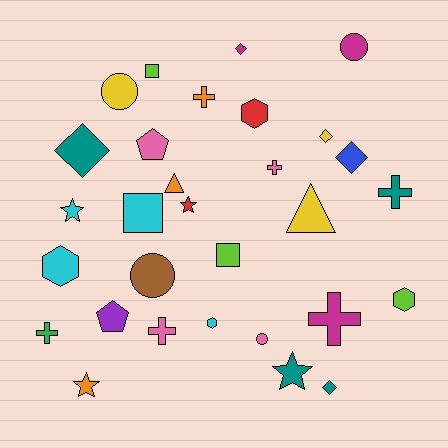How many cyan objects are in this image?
There are 4 cyan objects.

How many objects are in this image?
There are 30 objects.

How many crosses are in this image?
There are 6 crosses.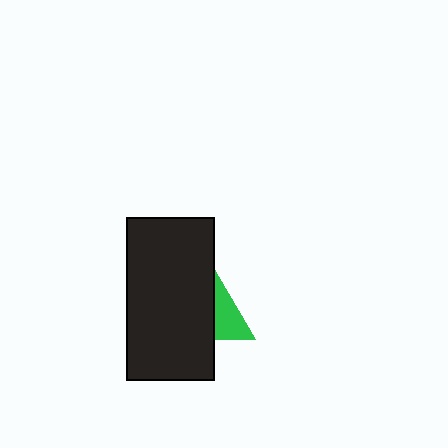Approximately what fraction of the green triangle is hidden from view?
Roughly 58% of the green triangle is hidden behind the black rectangle.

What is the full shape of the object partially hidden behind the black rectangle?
The partially hidden object is a green triangle.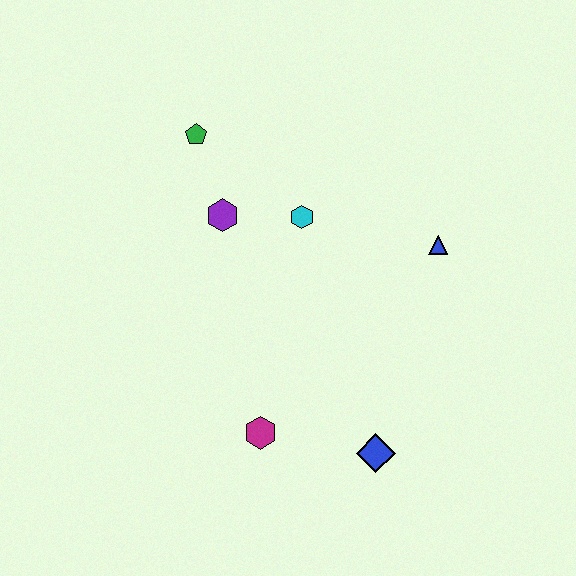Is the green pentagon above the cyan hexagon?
Yes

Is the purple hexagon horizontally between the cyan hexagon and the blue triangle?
No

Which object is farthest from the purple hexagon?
The blue diamond is farthest from the purple hexagon.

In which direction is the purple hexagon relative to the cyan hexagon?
The purple hexagon is to the left of the cyan hexagon.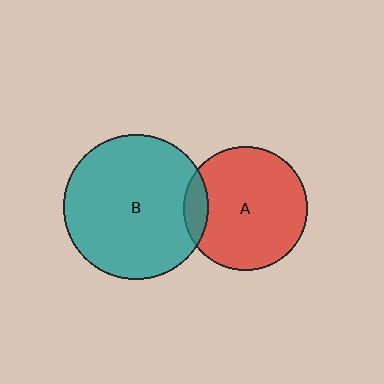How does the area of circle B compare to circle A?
Approximately 1.4 times.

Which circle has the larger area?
Circle B (teal).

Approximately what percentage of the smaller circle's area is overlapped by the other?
Approximately 10%.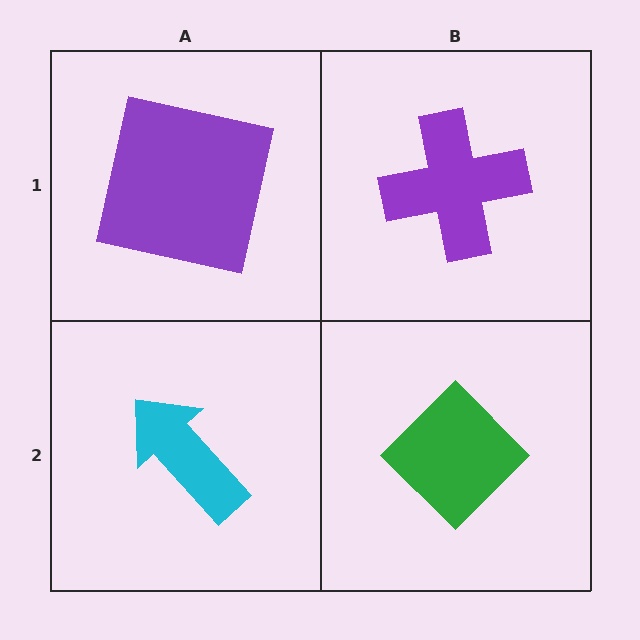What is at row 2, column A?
A cyan arrow.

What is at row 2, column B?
A green diamond.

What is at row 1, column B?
A purple cross.